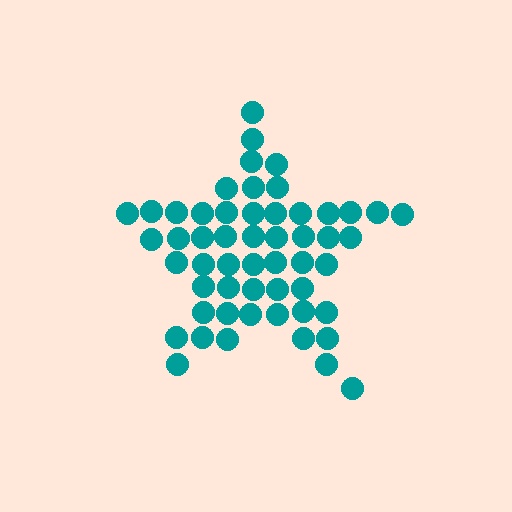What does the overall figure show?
The overall figure shows a star.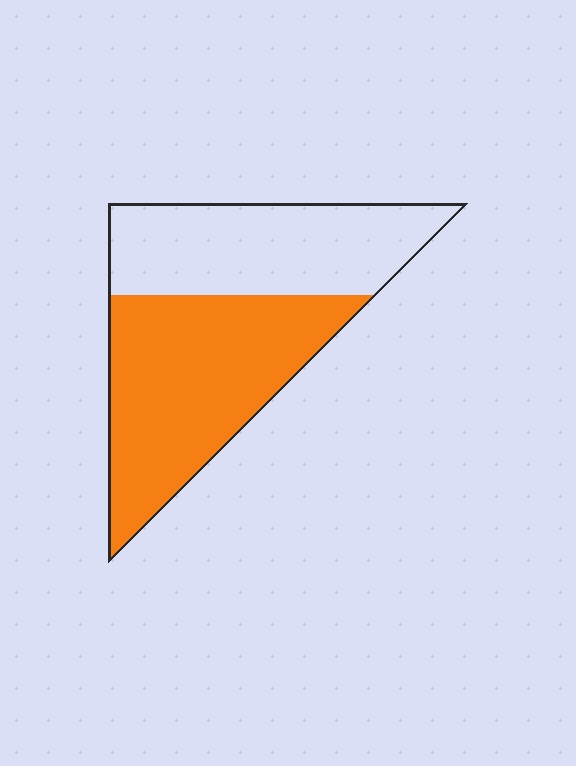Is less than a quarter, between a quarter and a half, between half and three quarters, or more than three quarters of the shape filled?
Between half and three quarters.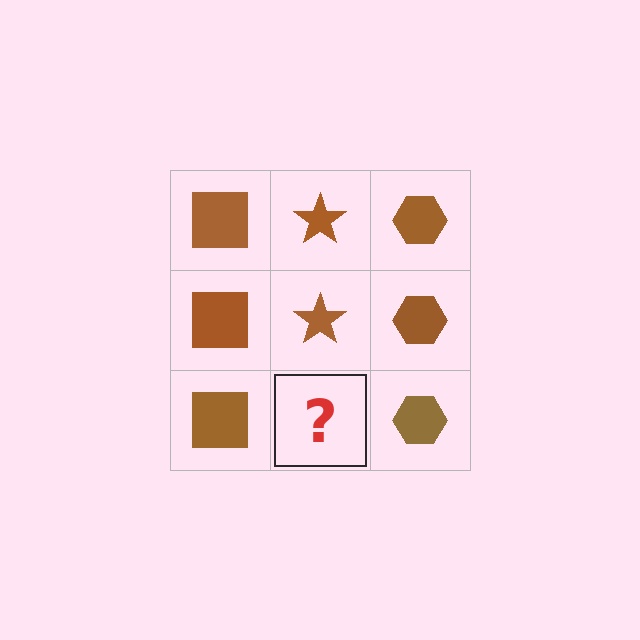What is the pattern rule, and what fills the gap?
The rule is that each column has a consistent shape. The gap should be filled with a brown star.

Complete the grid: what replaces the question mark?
The question mark should be replaced with a brown star.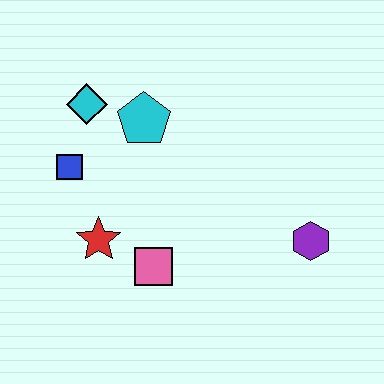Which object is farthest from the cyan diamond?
The purple hexagon is farthest from the cyan diamond.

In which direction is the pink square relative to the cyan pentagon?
The pink square is below the cyan pentagon.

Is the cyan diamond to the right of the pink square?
No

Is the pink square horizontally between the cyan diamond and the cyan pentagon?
No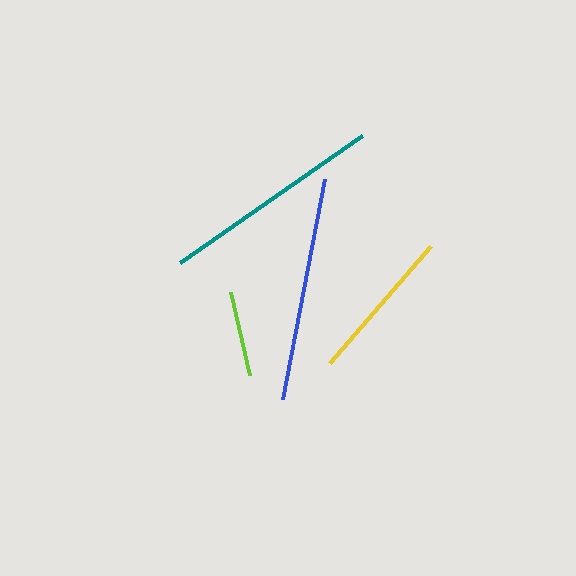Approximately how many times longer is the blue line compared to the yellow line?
The blue line is approximately 1.5 times the length of the yellow line.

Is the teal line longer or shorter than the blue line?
The blue line is longer than the teal line.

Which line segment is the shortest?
The lime line is the shortest at approximately 85 pixels.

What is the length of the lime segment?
The lime segment is approximately 85 pixels long.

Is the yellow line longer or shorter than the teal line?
The teal line is longer than the yellow line.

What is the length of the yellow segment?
The yellow segment is approximately 154 pixels long.